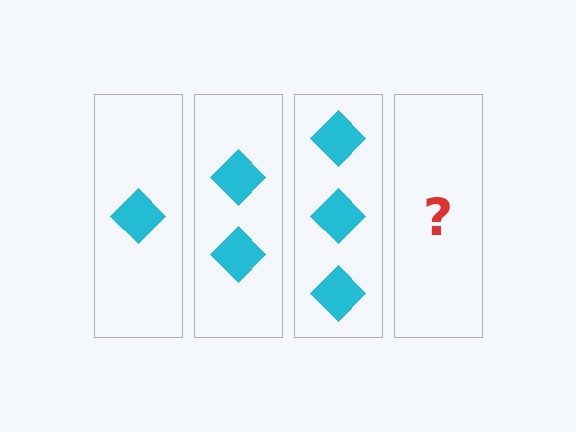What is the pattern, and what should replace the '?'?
The pattern is that each step adds one more diamond. The '?' should be 4 diamonds.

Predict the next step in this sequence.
The next step is 4 diamonds.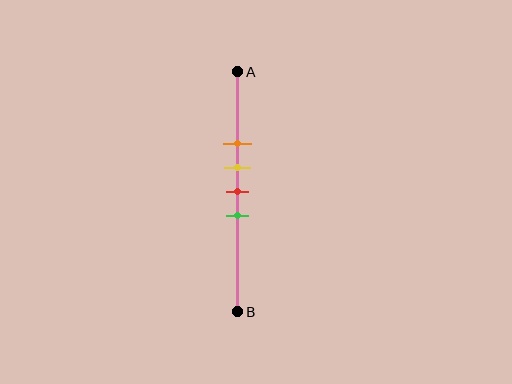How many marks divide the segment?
There are 4 marks dividing the segment.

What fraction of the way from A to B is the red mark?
The red mark is approximately 50% (0.5) of the way from A to B.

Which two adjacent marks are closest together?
The yellow and red marks are the closest adjacent pair.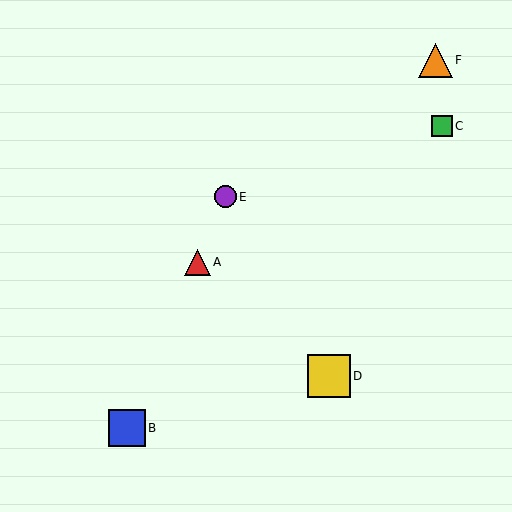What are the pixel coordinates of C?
Object C is at (442, 126).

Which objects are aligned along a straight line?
Objects A, B, E are aligned along a straight line.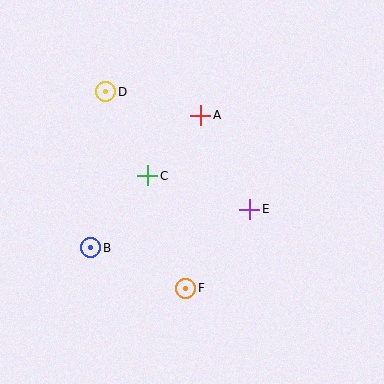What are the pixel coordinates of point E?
Point E is at (250, 209).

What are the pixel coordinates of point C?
Point C is at (148, 176).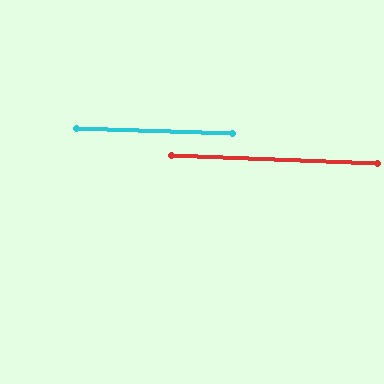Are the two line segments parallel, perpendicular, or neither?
Parallel — their directions differ by only 0.0°.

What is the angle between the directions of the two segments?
Approximately 0 degrees.